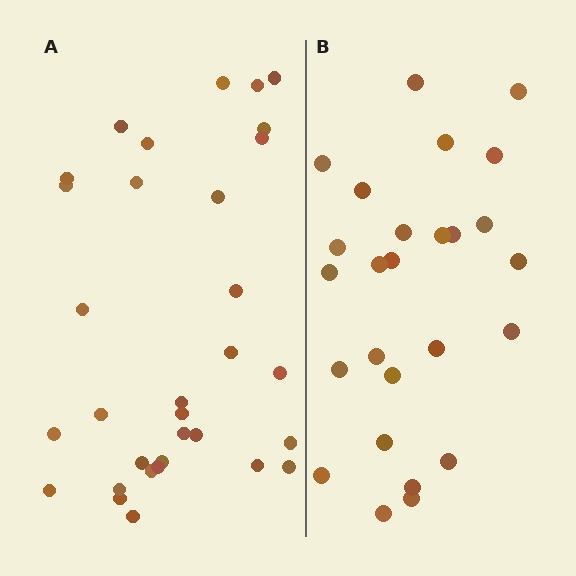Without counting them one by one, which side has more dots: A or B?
Region A (the left region) has more dots.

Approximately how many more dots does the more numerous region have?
Region A has about 6 more dots than region B.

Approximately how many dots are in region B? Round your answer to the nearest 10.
About 30 dots. (The exact count is 26, which rounds to 30.)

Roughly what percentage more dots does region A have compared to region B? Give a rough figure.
About 25% more.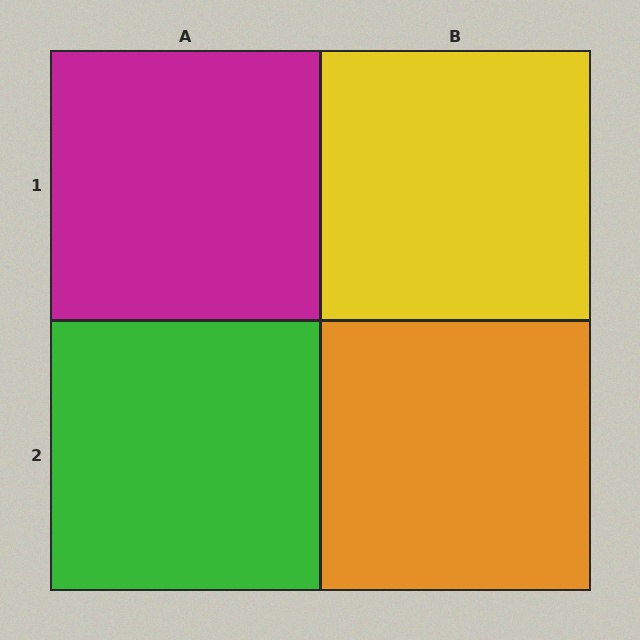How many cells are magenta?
1 cell is magenta.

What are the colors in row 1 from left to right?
Magenta, yellow.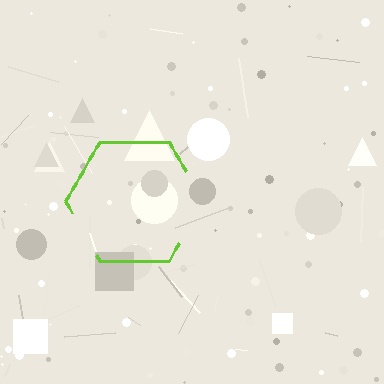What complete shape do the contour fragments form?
The contour fragments form a hexagon.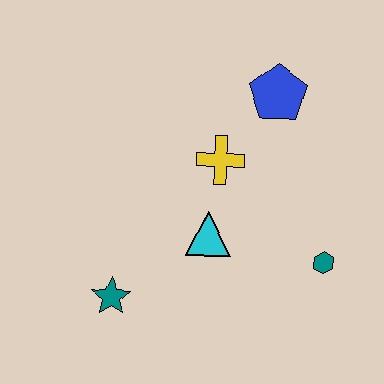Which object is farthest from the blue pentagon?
The teal star is farthest from the blue pentagon.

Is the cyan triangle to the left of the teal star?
No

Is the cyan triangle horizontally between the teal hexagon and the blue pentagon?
No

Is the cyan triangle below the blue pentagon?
Yes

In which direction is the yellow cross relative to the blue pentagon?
The yellow cross is below the blue pentagon.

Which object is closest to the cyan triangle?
The yellow cross is closest to the cyan triangle.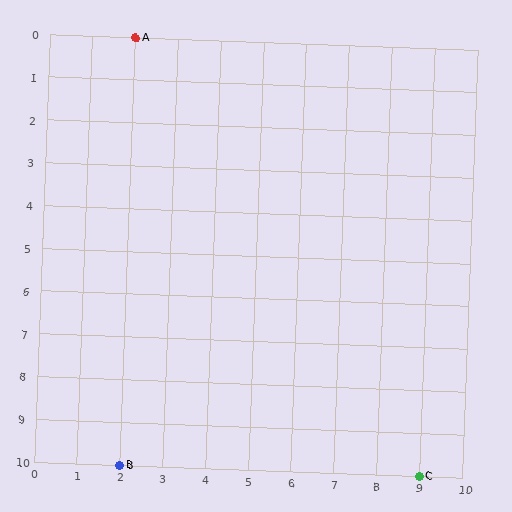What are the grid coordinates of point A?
Point A is at grid coordinates (2, 0).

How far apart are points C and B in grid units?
Points C and B are 7 columns apart.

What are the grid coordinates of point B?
Point B is at grid coordinates (2, 10).